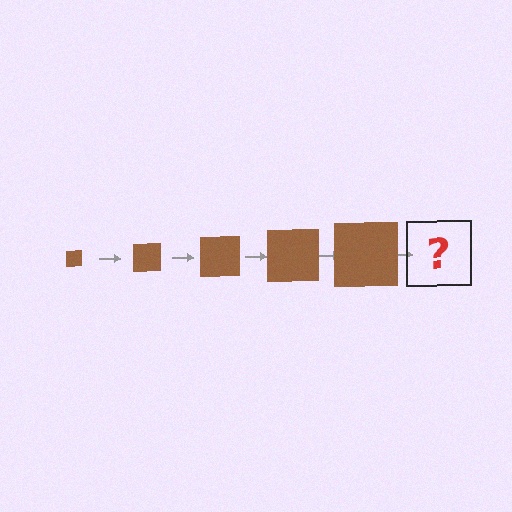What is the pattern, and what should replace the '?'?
The pattern is that the square gets progressively larger each step. The '?' should be a brown square, larger than the previous one.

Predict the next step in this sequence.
The next step is a brown square, larger than the previous one.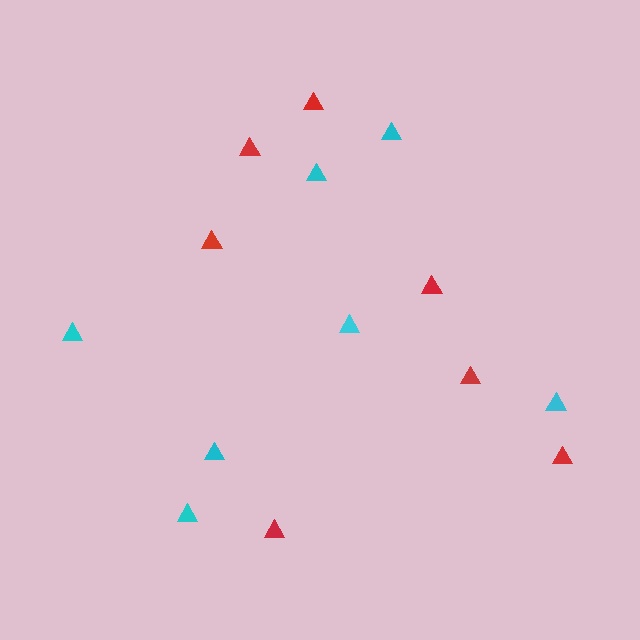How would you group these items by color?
There are 2 groups: one group of cyan triangles (7) and one group of red triangles (7).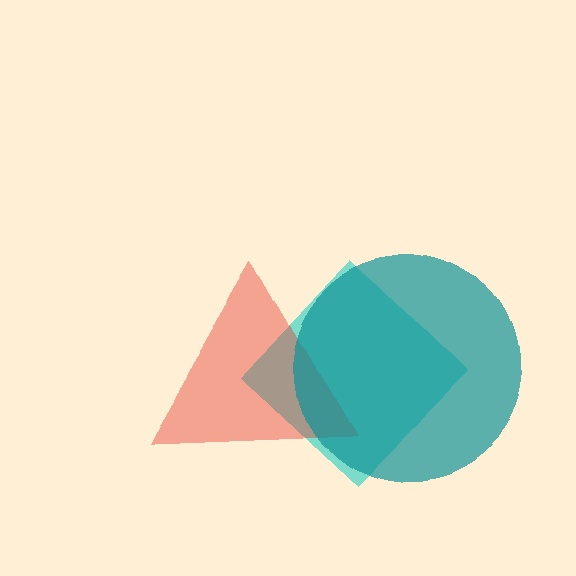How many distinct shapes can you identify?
There are 3 distinct shapes: a cyan diamond, a red triangle, a teal circle.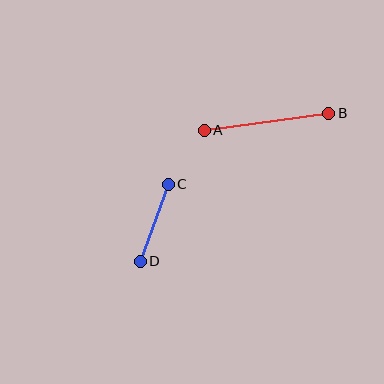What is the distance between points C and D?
The distance is approximately 82 pixels.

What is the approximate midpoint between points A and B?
The midpoint is at approximately (267, 122) pixels.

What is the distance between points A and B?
The distance is approximately 126 pixels.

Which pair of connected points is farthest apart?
Points A and B are farthest apart.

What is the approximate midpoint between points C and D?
The midpoint is at approximately (154, 223) pixels.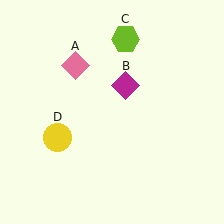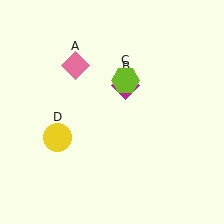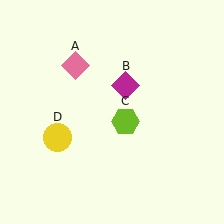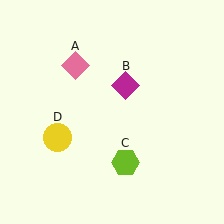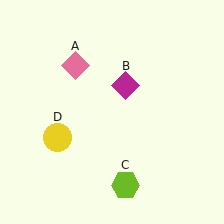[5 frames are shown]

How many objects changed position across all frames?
1 object changed position: lime hexagon (object C).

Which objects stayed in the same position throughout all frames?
Pink diamond (object A) and magenta diamond (object B) and yellow circle (object D) remained stationary.